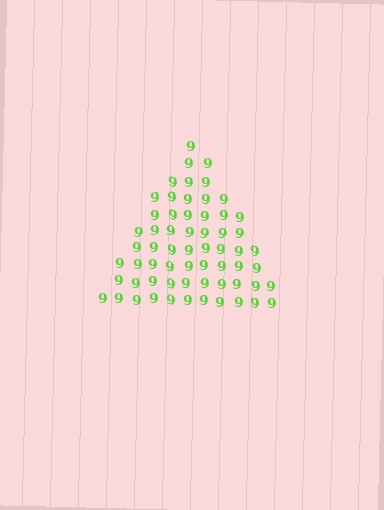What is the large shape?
The large shape is a triangle.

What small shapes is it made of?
It is made of small digit 9's.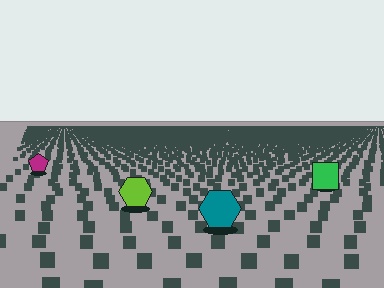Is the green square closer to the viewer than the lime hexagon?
No. The lime hexagon is closer — you can tell from the texture gradient: the ground texture is coarser near it.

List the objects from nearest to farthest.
From nearest to farthest: the teal hexagon, the lime hexagon, the green square, the magenta pentagon.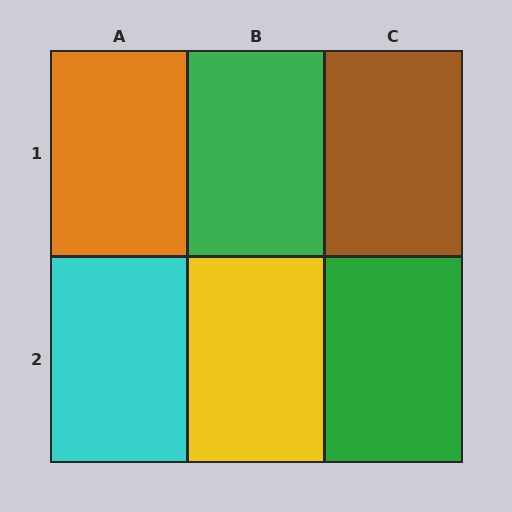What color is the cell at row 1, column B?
Green.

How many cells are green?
2 cells are green.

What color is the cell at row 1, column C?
Brown.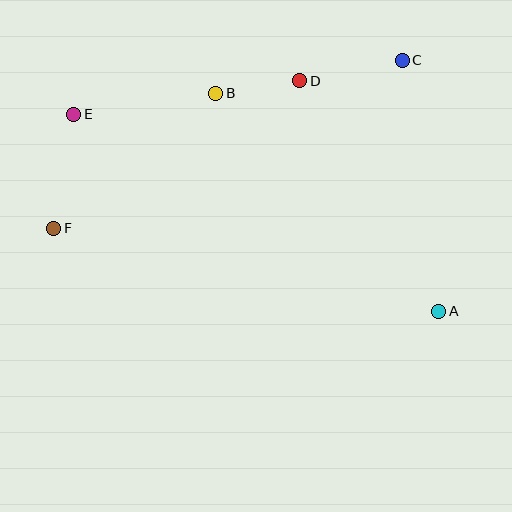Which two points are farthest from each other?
Points A and E are farthest from each other.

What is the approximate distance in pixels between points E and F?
The distance between E and F is approximately 116 pixels.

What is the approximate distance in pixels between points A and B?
The distance between A and B is approximately 312 pixels.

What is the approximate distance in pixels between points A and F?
The distance between A and F is approximately 394 pixels.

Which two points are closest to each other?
Points B and D are closest to each other.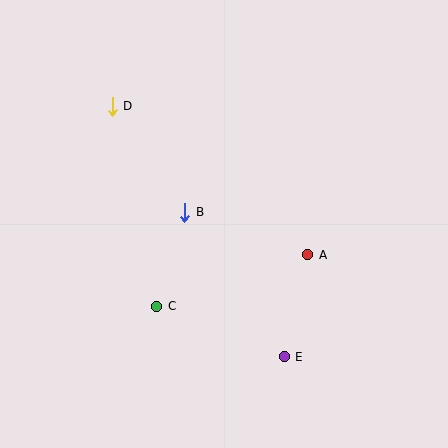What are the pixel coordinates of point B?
Point B is at (185, 212).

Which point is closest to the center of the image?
Point B at (185, 212) is closest to the center.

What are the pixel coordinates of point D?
Point D is at (112, 107).